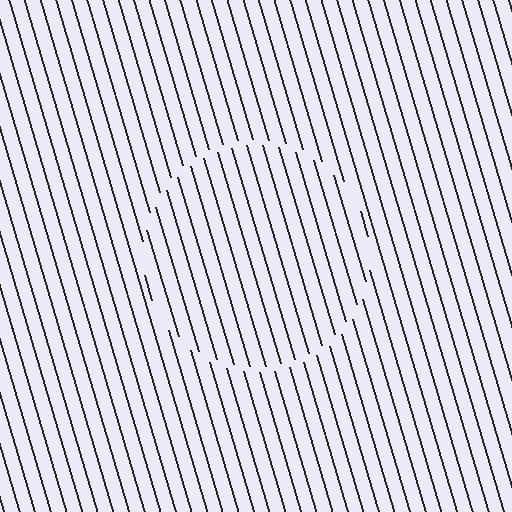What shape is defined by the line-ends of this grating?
An illusory circle. The interior of the shape contains the same grating, shifted by half a period — the contour is defined by the phase discontinuity where line-ends from the inner and outer gratings abut.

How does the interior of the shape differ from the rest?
The interior of the shape contains the same grating, shifted by half a period — the contour is defined by the phase discontinuity where line-ends from the inner and outer gratings abut.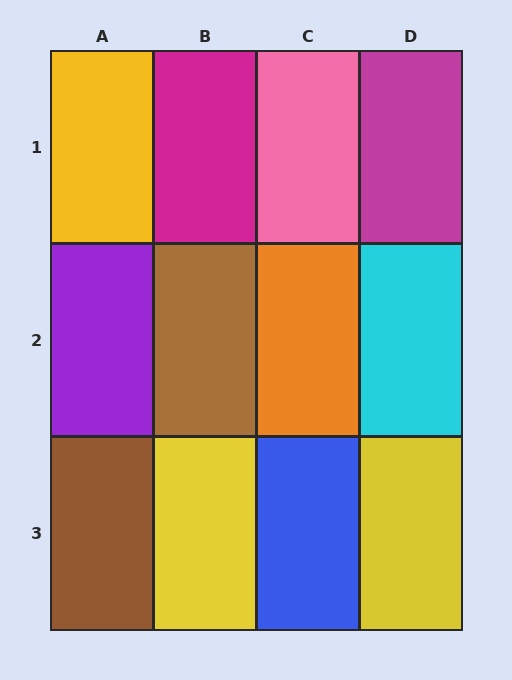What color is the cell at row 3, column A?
Brown.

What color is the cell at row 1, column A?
Yellow.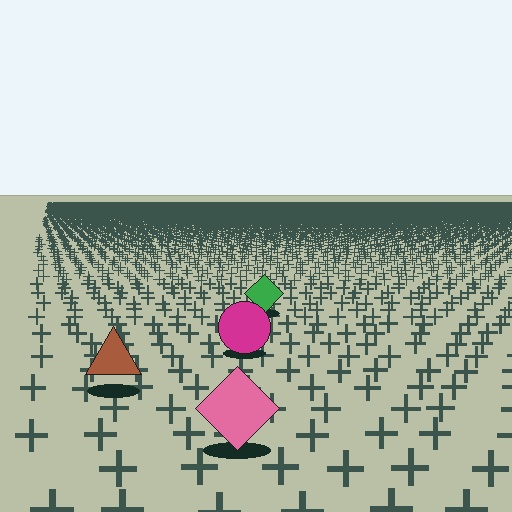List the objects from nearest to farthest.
From nearest to farthest: the pink diamond, the brown triangle, the magenta circle, the green diamond.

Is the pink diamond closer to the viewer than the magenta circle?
Yes. The pink diamond is closer — you can tell from the texture gradient: the ground texture is coarser near it.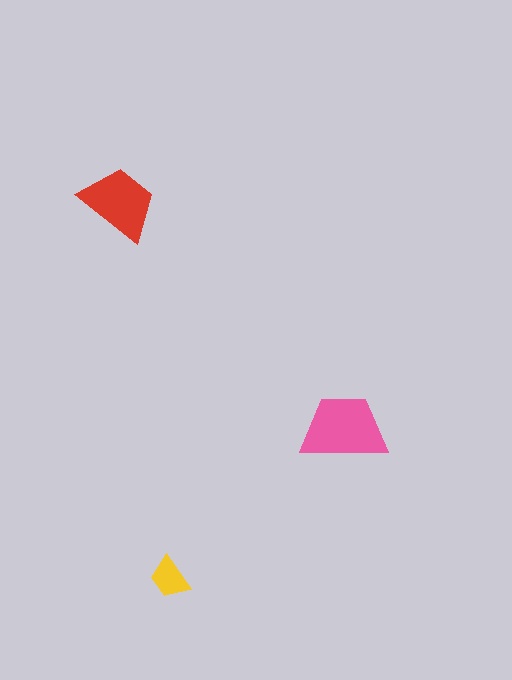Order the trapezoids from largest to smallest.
the pink one, the red one, the yellow one.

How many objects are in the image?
There are 3 objects in the image.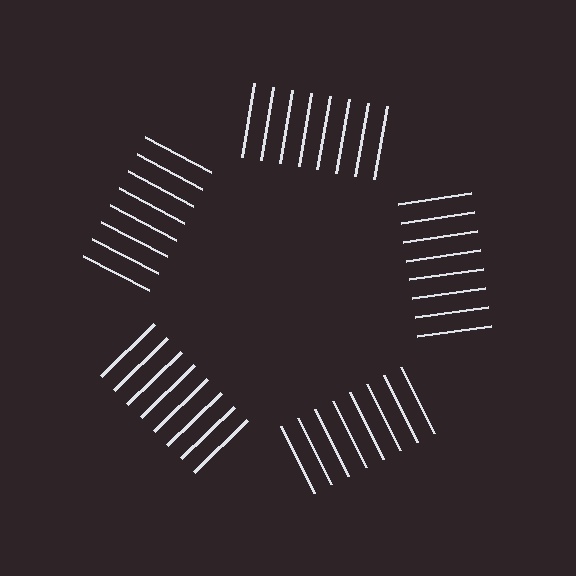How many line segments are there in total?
40 — 8 along each of the 5 edges.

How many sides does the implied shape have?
5 sides — the line-ends trace a pentagon.